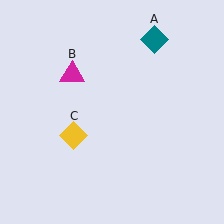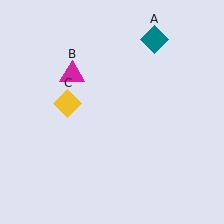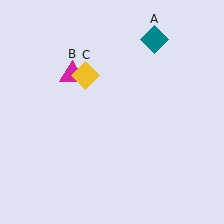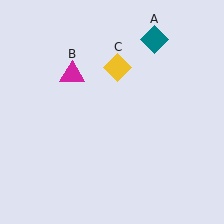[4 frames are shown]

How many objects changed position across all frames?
1 object changed position: yellow diamond (object C).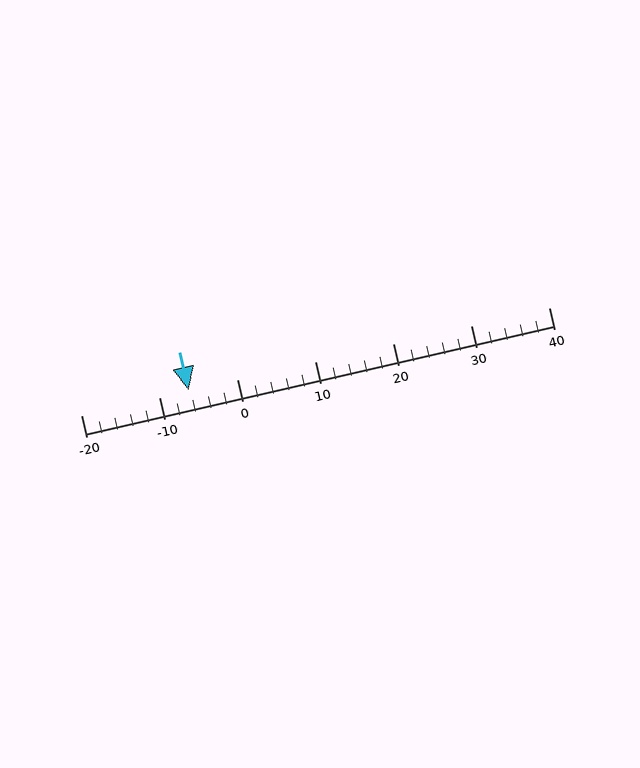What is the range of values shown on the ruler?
The ruler shows values from -20 to 40.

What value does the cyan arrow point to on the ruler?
The cyan arrow points to approximately -6.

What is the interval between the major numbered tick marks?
The major tick marks are spaced 10 units apart.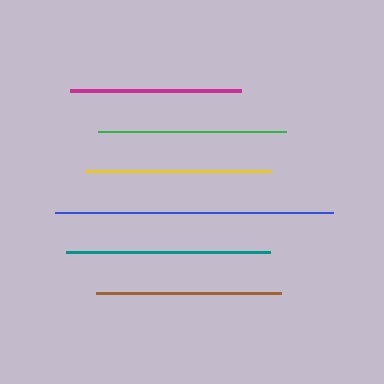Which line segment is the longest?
The blue line is the longest at approximately 279 pixels.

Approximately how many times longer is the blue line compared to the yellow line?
The blue line is approximately 1.5 times the length of the yellow line.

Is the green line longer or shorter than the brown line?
The green line is longer than the brown line.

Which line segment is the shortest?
The magenta line is the shortest at approximately 171 pixels.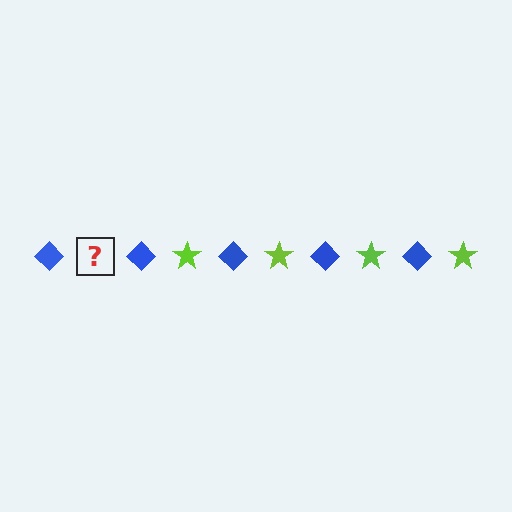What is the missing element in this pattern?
The missing element is a lime star.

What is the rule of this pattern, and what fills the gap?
The rule is that the pattern alternates between blue diamond and lime star. The gap should be filled with a lime star.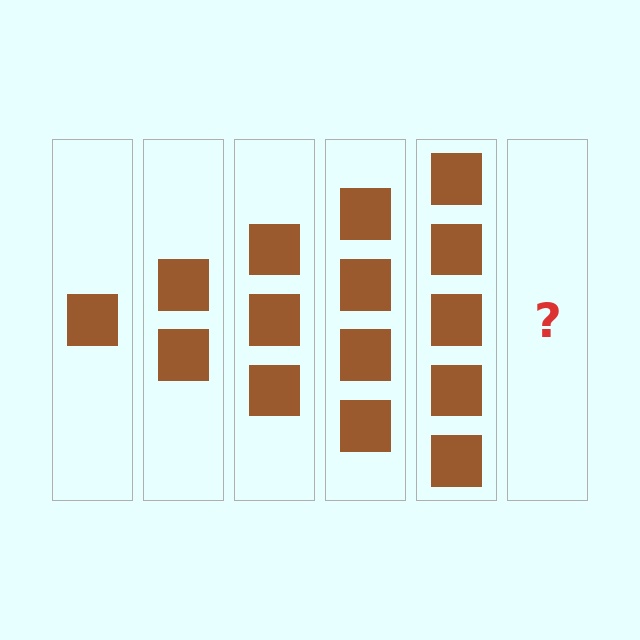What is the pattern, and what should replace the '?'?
The pattern is that each step adds one more square. The '?' should be 6 squares.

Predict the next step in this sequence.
The next step is 6 squares.